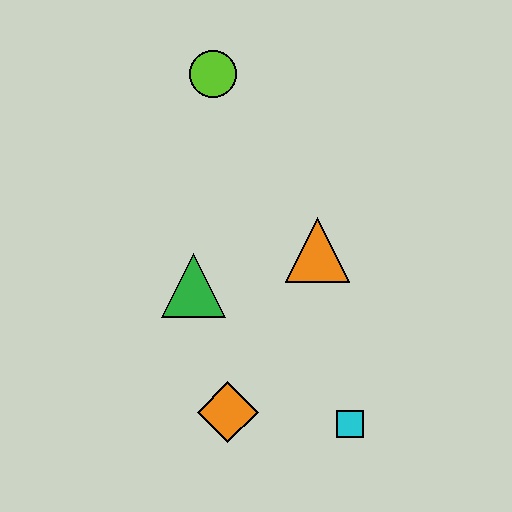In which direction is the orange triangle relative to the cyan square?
The orange triangle is above the cyan square.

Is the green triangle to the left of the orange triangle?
Yes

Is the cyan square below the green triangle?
Yes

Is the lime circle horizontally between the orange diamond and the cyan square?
No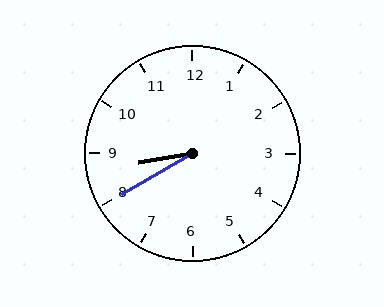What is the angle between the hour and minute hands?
Approximately 20 degrees.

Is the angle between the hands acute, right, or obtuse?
It is acute.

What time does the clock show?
8:40.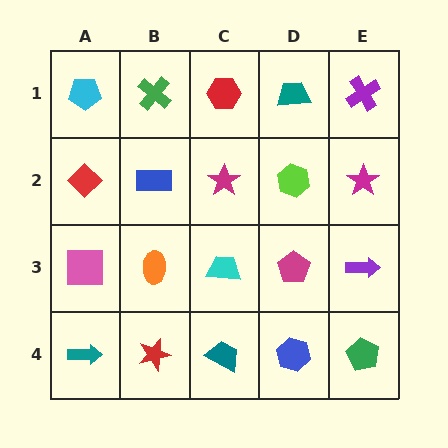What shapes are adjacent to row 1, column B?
A blue rectangle (row 2, column B), a cyan pentagon (row 1, column A), a red hexagon (row 1, column C).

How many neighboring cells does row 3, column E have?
3.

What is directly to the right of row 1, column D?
A purple cross.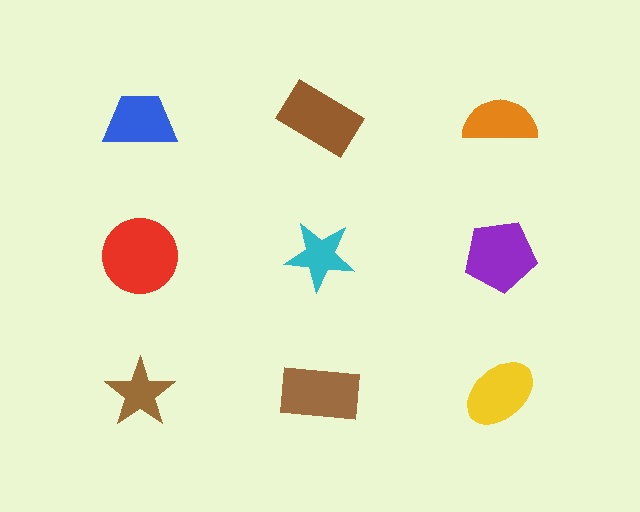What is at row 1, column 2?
A brown rectangle.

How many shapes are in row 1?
3 shapes.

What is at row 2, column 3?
A purple pentagon.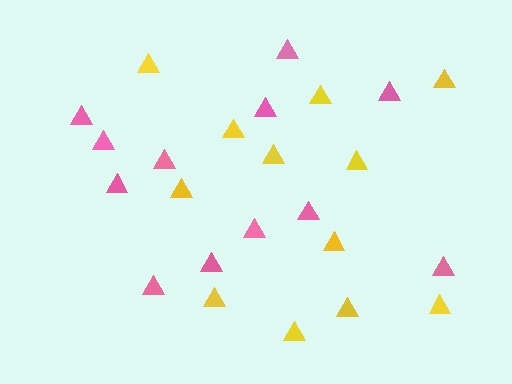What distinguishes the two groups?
There are 2 groups: one group of yellow triangles (12) and one group of pink triangles (12).